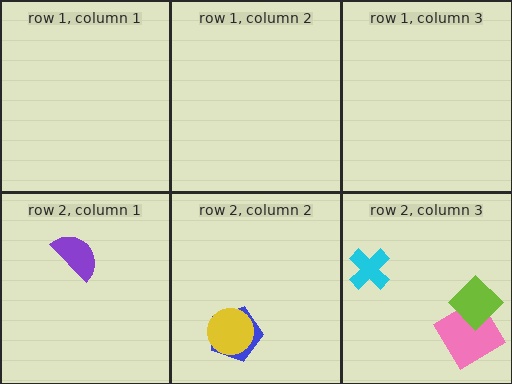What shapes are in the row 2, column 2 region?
The blue pentagon, the yellow circle.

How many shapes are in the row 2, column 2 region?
2.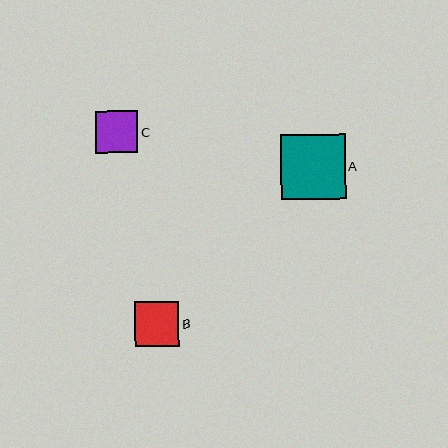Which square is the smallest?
Square C is the smallest with a size of approximately 42 pixels.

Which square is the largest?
Square A is the largest with a size of approximately 64 pixels.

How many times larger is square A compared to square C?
Square A is approximately 1.5 times the size of square C.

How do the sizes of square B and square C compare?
Square B and square C are approximately the same size.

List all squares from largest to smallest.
From largest to smallest: A, B, C.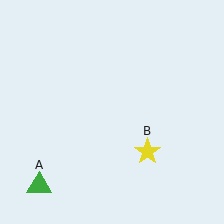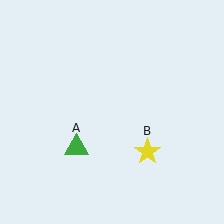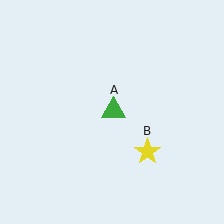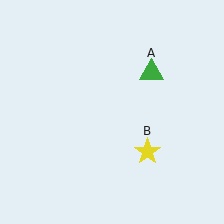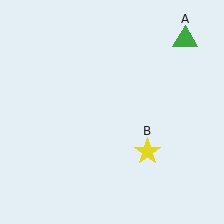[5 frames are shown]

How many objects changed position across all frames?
1 object changed position: green triangle (object A).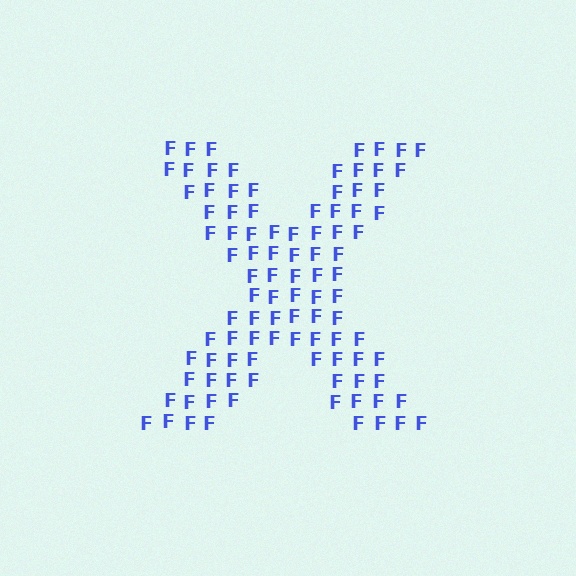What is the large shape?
The large shape is the letter X.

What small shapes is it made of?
It is made of small letter F's.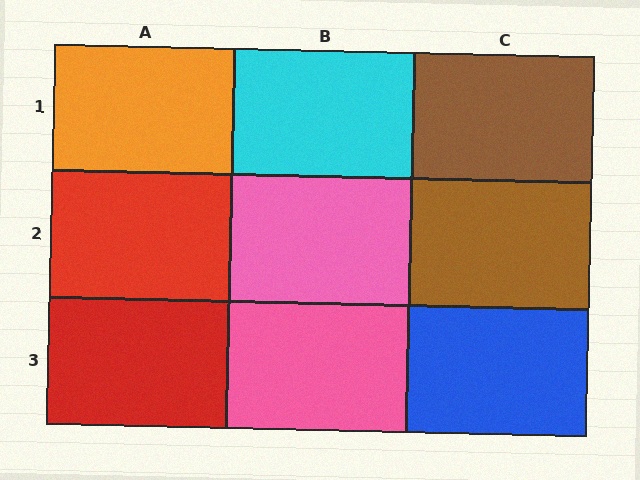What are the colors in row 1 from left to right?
Orange, cyan, brown.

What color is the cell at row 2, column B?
Pink.